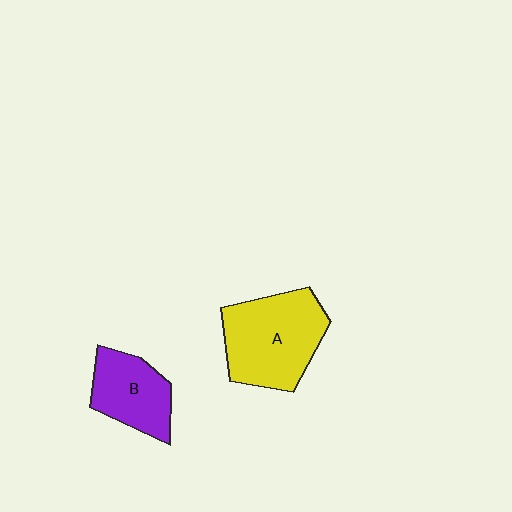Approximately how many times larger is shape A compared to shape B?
Approximately 1.5 times.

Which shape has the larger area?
Shape A (yellow).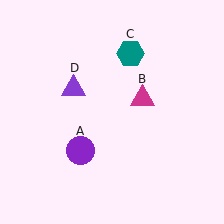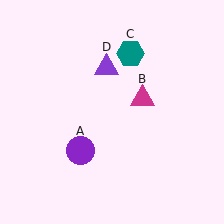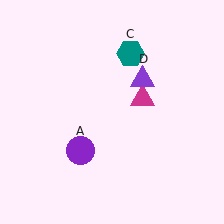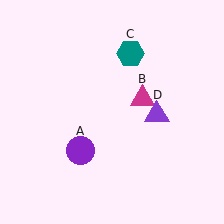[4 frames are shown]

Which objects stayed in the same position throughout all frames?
Purple circle (object A) and magenta triangle (object B) and teal hexagon (object C) remained stationary.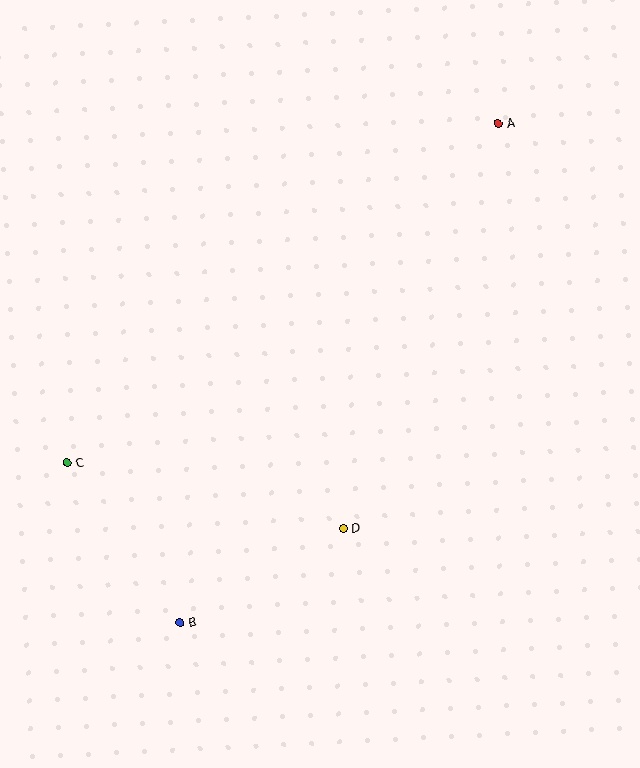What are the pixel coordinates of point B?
Point B is at (180, 623).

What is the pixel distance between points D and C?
The distance between D and C is 284 pixels.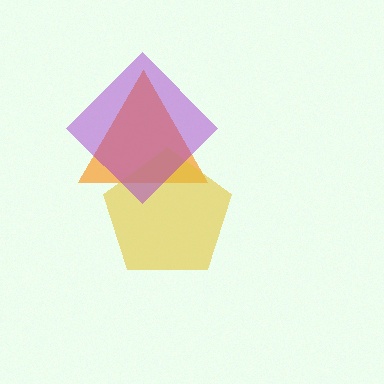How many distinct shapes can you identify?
There are 3 distinct shapes: an orange triangle, a yellow pentagon, a purple diamond.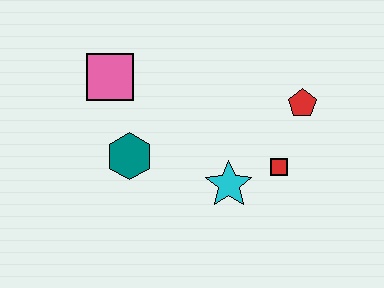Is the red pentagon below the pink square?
Yes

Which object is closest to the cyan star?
The red square is closest to the cyan star.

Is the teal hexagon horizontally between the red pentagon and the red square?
No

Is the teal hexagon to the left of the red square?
Yes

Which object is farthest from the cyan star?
The pink square is farthest from the cyan star.